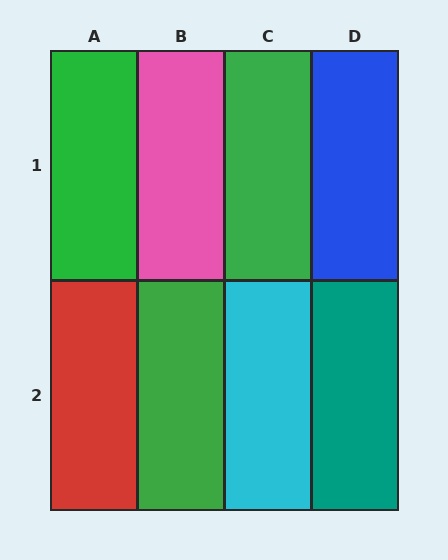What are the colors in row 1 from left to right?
Green, pink, green, blue.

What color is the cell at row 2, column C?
Cyan.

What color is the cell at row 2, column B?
Green.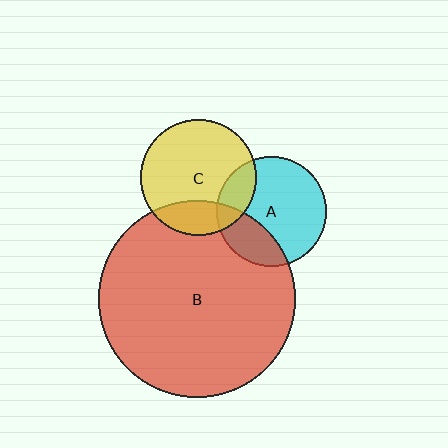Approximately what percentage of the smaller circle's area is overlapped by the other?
Approximately 25%.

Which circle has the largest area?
Circle B (red).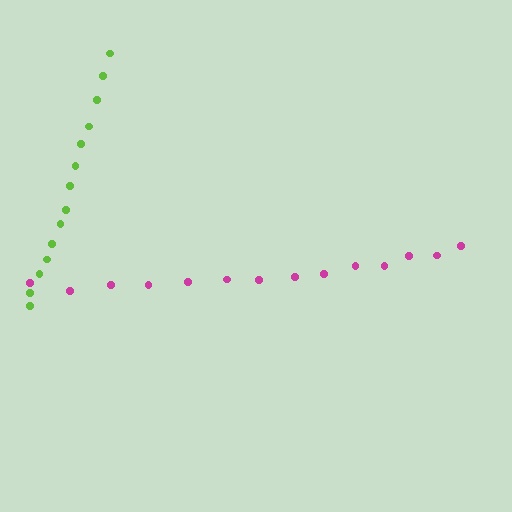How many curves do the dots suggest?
There are 2 distinct paths.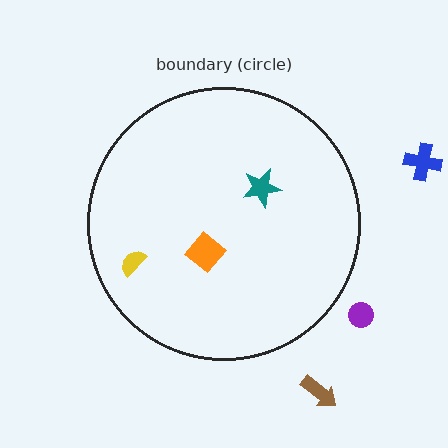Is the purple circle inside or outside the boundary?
Outside.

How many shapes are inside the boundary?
3 inside, 3 outside.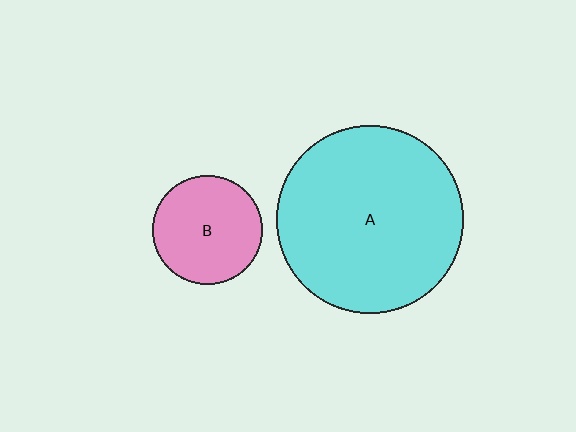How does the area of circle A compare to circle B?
Approximately 2.9 times.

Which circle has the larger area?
Circle A (cyan).